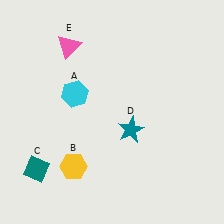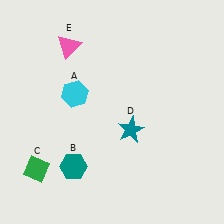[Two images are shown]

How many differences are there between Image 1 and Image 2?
There are 2 differences between the two images.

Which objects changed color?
B changed from yellow to teal. C changed from teal to green.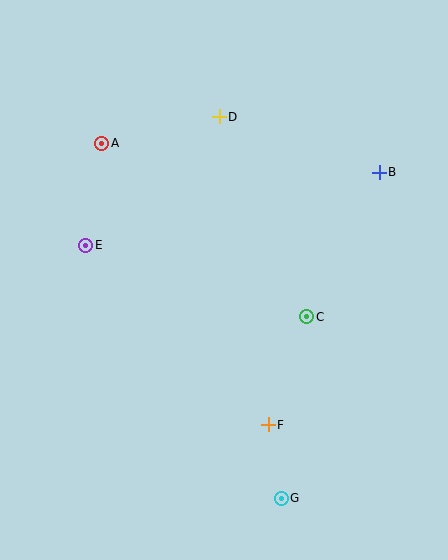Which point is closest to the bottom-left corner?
Point G is closest to the bottom-left corner.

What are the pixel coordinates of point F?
Point F is at (268, 425).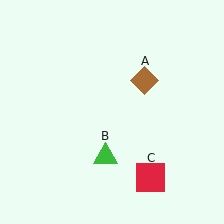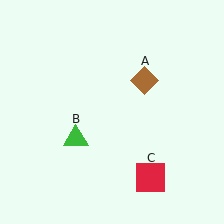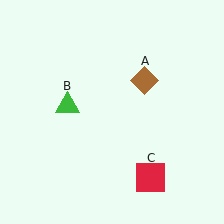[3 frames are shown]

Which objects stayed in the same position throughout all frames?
Brown diamond (object A) and red square (object C) remained stationary.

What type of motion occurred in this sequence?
The green triangle (object B) rotated clockwise around the center of the scene.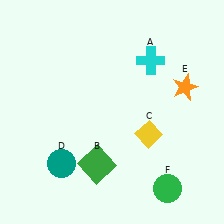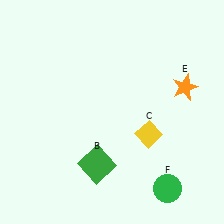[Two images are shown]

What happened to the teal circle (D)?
The teal circle (D) was removed in Image 2. It was in the bottom-left area of Image 1.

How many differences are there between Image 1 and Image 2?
There are 2 differences between the two images.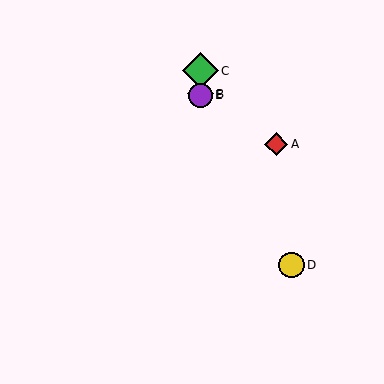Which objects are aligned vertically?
Objects B, C, E are aligned vertically.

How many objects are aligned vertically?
3 objects (B, C, E) are aligned vertically.